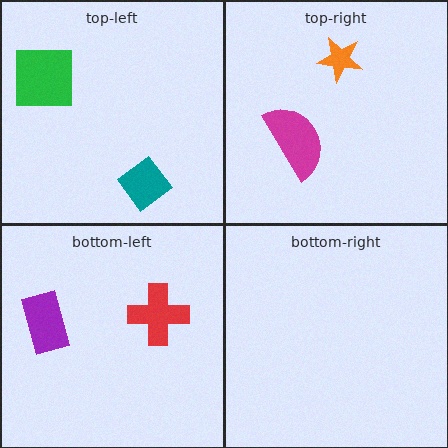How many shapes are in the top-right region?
2.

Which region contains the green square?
The top-left region.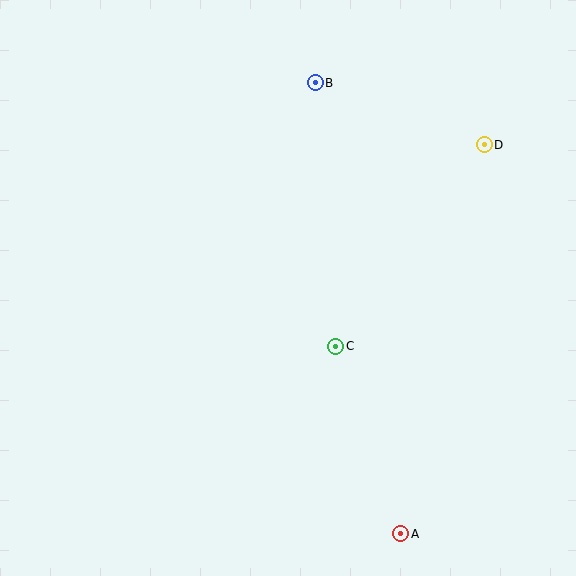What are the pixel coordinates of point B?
Point B is at (315, 83).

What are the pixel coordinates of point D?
Point D is at (484, 145).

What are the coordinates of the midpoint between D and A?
The midpoint between D and A is at (443, 339).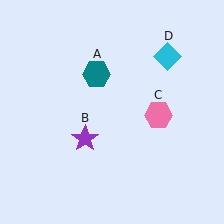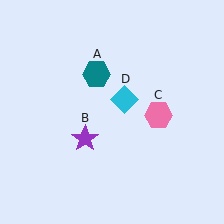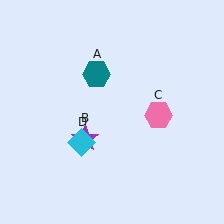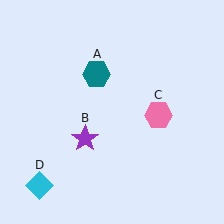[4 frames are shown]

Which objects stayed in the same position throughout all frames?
Teal hexagon (object A) and purple star (object B) and pink hexagon (object C) remained stationary.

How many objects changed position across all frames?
1 object changed position: cyan diamond (object D).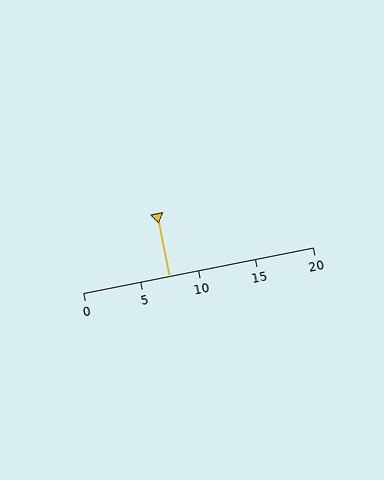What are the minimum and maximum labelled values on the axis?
The axis runs from 0 to 20.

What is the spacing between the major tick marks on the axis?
The major ticks are spaced 5 apart.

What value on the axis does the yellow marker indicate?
The marker indicates approximately 7.5.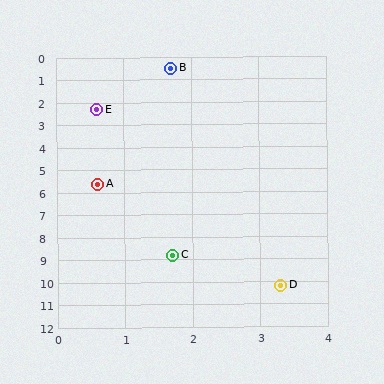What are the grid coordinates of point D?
Point D is at approximately (3.3, 10.2).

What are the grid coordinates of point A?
Point A is at approximately (0.6, 5.6).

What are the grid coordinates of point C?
Point C is at approximately (1.7, 8.8).